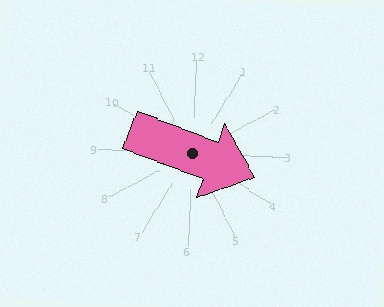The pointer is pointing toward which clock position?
Roughly 4 o'clock.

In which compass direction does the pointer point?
East.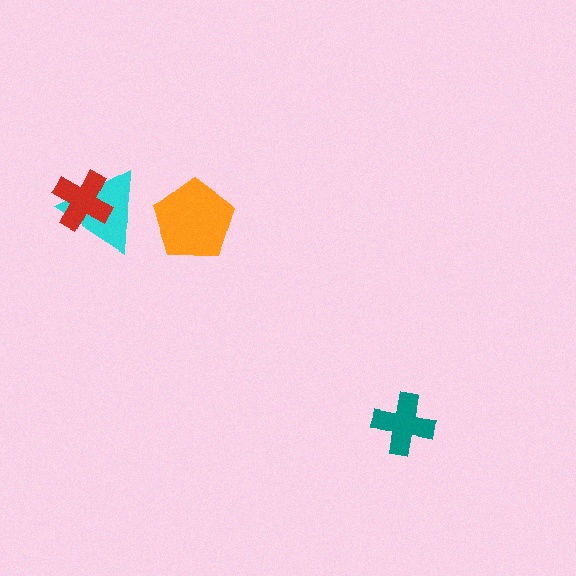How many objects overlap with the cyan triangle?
1 object overlaps with the cyan triangle.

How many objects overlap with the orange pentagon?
0 objects overlap with the orange pentagon.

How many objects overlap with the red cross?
1 object overlaps with the red cross.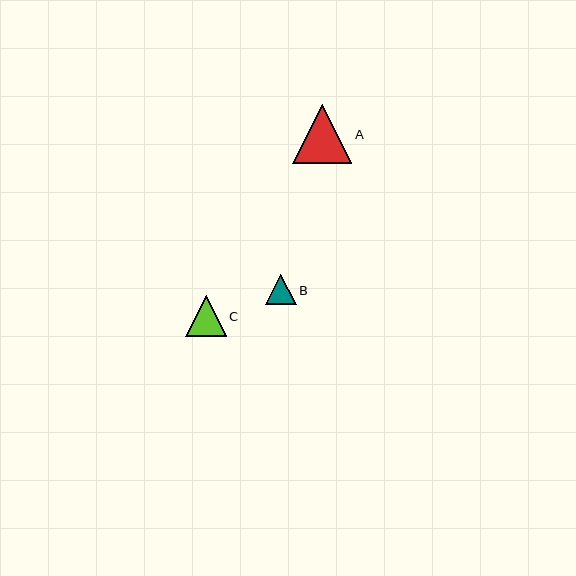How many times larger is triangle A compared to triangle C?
Triangle A is approximately 1.5 times the size of triangle C.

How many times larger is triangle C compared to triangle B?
Triangle C is approximately 1.3 times the size of triangle B.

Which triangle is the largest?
Triangle A is the largest with a size of approximately 59 pixels.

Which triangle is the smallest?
Triangle B is the smallest with a size of approximately 31 pixels.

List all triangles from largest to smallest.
From largest to smallest: A, C, B.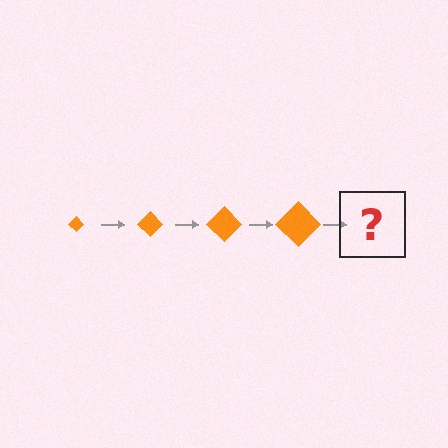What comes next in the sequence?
The next element should be an orange diamond, larger than the previous one.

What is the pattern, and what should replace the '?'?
The pattern is that the diamond gets progressively larger each step. The '?' should be an orange diamond, larger than the previous one.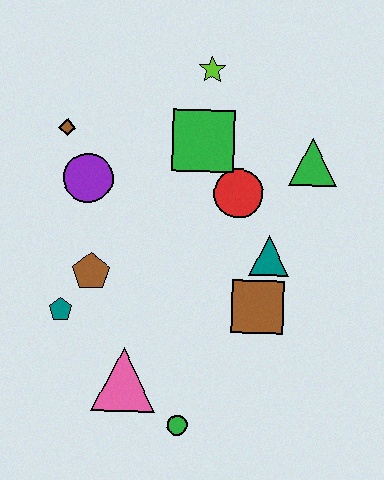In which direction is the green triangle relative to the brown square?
The green triangle is above the brown square.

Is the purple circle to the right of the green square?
No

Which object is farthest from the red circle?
The green circle is farthest from the red circle.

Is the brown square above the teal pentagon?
Yes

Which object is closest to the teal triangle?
The brown square is closest to the teal triangle.